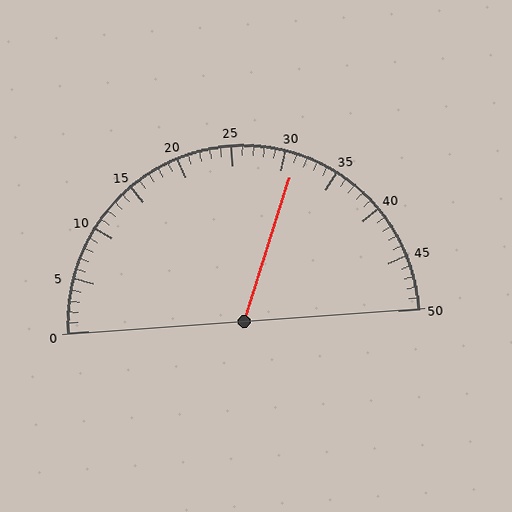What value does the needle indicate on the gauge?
The needle indicates approximately 31.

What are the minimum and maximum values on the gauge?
The gauge ranges from 0 to 50.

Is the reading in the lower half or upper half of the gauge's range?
The reading is in the upper half of the range (0 to 50).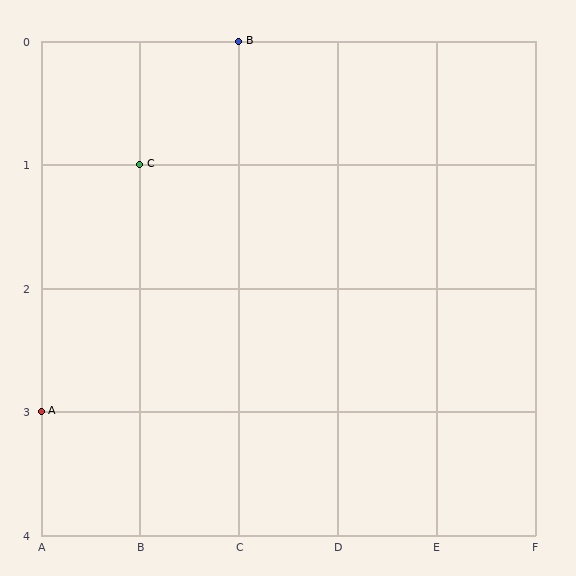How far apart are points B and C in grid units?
Points B and C are 1 column and 1 row apart (about 1.4 grid units diagonally).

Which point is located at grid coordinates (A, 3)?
Point A is at (A, 3).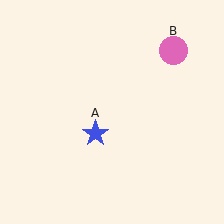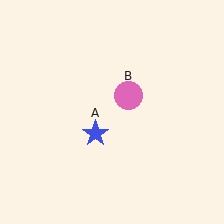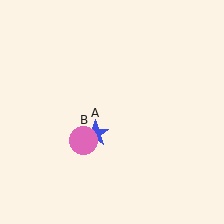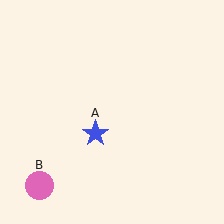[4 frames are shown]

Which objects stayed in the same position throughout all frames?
Blue star (object A) remained stationary.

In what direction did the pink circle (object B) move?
The pink circle (object B) moved down and to the left.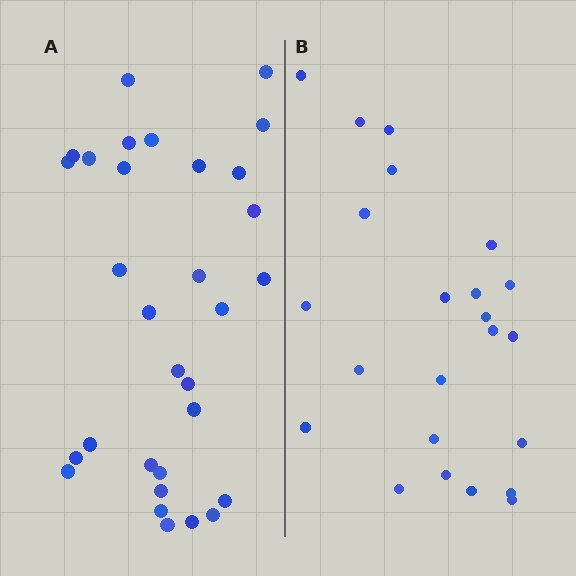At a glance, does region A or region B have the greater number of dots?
Region A (the left region) has more dots.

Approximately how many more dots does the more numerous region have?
Region A has roughly 8 or so more dots than region B.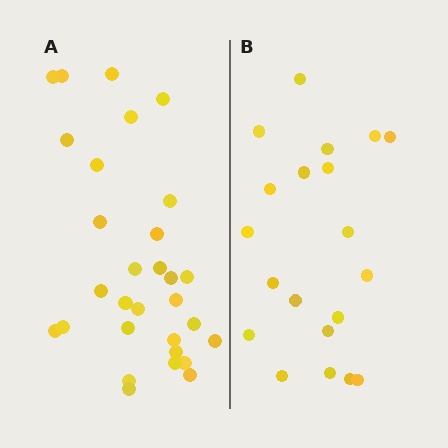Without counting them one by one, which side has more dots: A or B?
Region A (the left region) has more dots.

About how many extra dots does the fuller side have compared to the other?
Region A has roughly 10 or so more dots than region B.